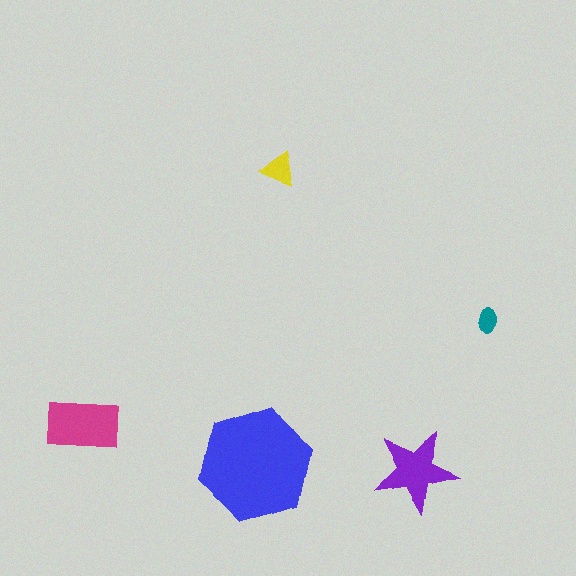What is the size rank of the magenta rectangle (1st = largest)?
2nd.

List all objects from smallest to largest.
The teal ellipse, the yellow triangle, the purple star, the magenta rectangle, the blue hexagon.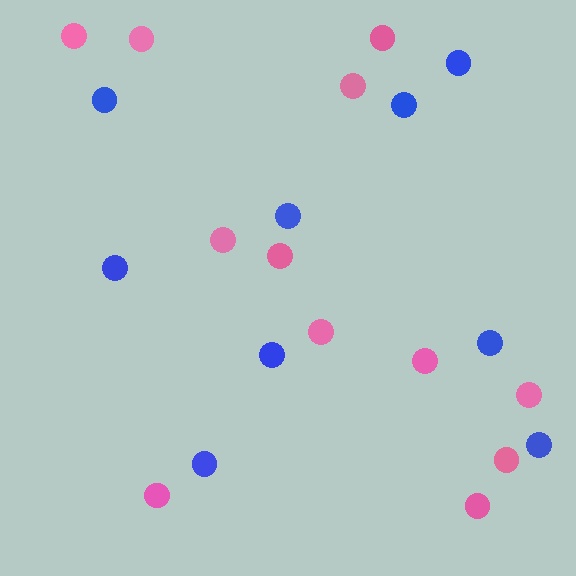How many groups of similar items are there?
There are 2 groups: one group of pink circles (12) and one group of blue circles (9).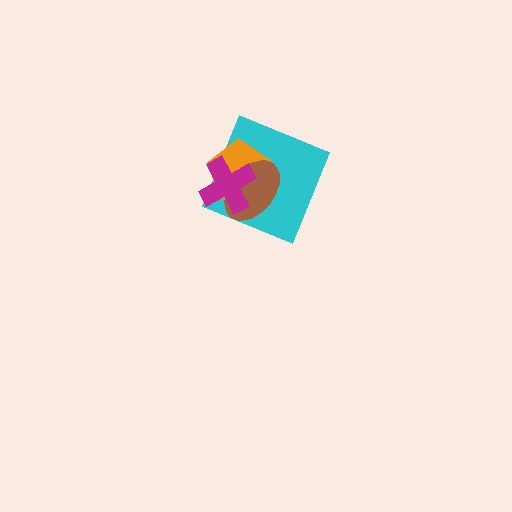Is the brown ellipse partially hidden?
Yes, it is partially covered by another shape.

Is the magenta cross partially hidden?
No, no other shape covers it.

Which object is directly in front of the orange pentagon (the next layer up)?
The brown ellipse is directly in front of the orange pentagon.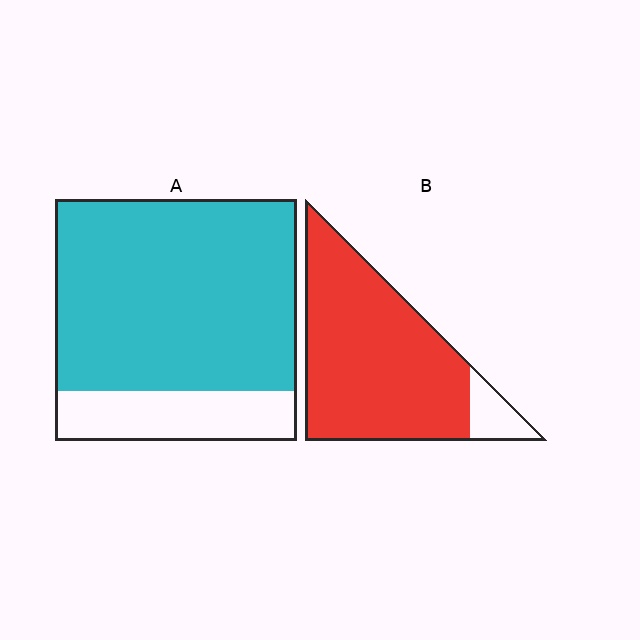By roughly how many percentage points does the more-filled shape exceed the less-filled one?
By roughly 10 percentage points (B over A).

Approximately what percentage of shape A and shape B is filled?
A is approximately 80% and B is approximately 90%.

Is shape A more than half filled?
Yes.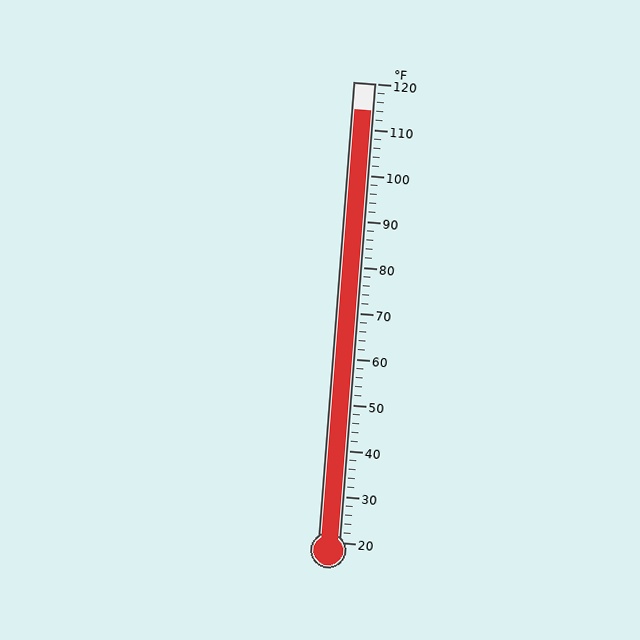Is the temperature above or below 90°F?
The temperature is above 90°F.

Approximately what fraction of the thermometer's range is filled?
The thermometer is filled to approximately 95% of its range.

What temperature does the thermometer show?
The thermometer shows approximately 114°F.